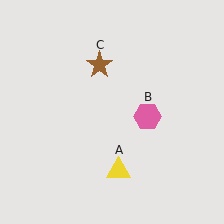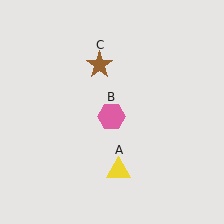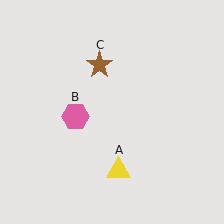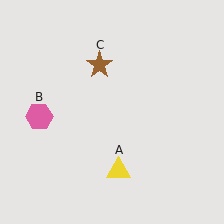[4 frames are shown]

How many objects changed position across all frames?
1 object changed position: pink hexagon (object B).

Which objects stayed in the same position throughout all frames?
Yellow triangle (object A) and brown star (object C) remained stationary.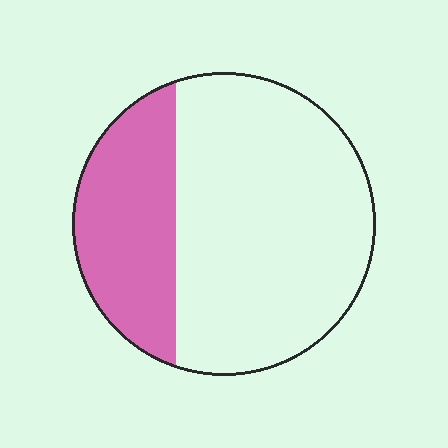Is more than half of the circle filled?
No.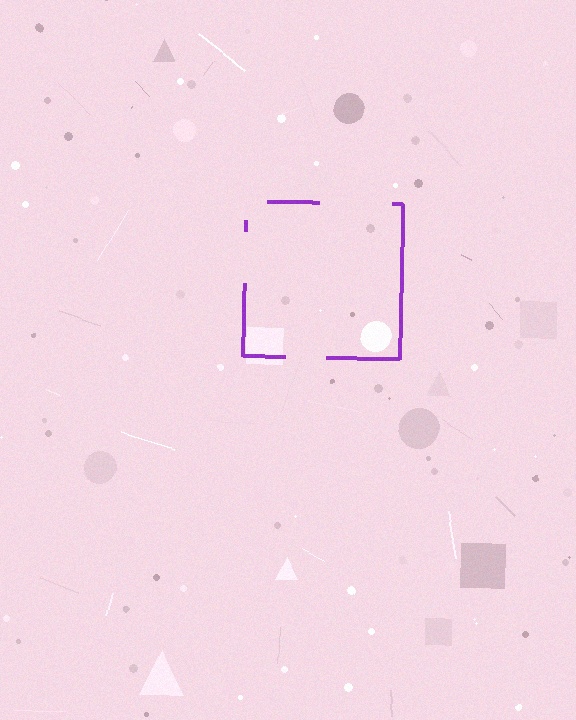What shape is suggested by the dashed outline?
The dashed outline suggests a square.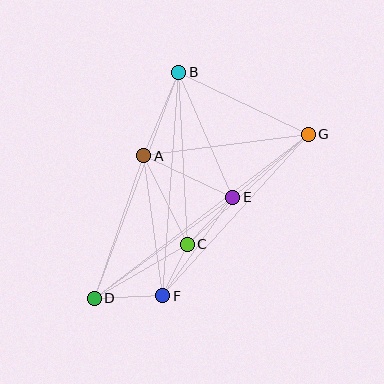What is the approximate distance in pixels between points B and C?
The distance between B and C is approximately 172 pixels.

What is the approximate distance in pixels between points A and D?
The distance between A and D is approximately 151 pixels.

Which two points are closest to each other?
Points C and F are closest to each other.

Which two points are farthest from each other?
Points D and G are farthest from each other.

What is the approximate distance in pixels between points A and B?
The distance between A and B is approximately 91 pixels.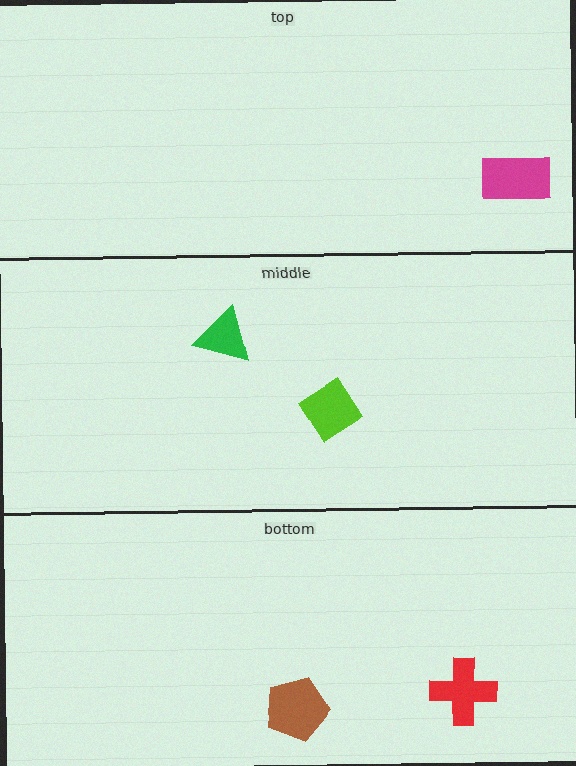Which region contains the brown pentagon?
The bottom region.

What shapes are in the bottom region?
The brown pentagon, the red cross.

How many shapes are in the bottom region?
2.